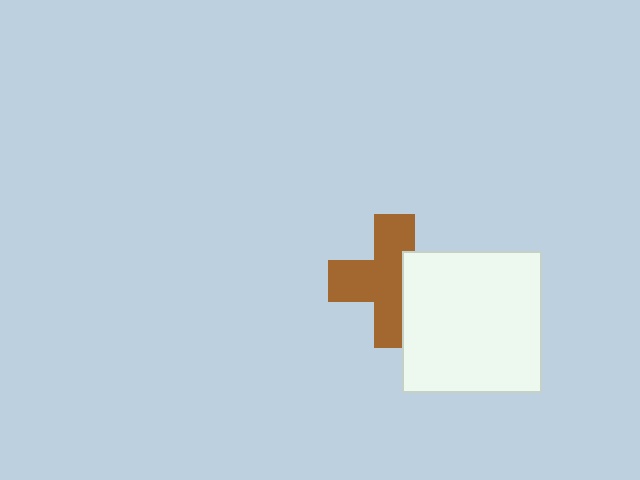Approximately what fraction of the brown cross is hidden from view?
Roughly 35% of the brown cross is hidden behind the white rectangle.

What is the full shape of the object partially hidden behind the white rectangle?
The partially hidden object is a brown cross.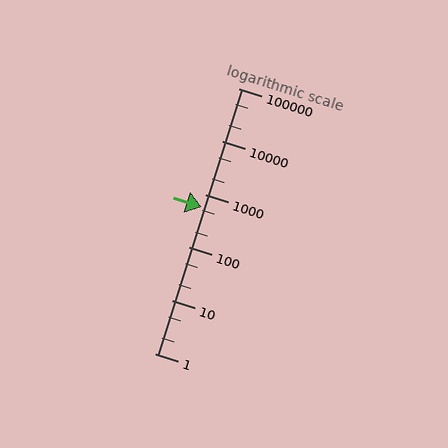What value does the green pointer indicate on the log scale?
The pointer indicates approximately 570.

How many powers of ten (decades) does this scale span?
The scale spans 5 decades, from 1 to 100000.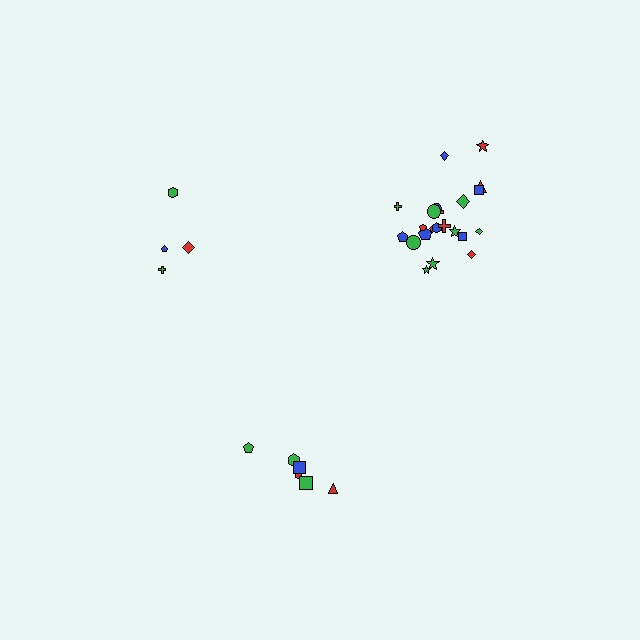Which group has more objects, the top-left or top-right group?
The top-right group.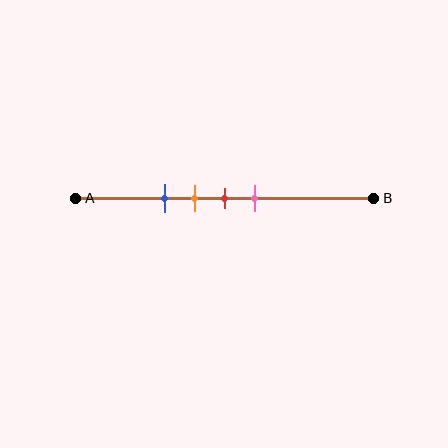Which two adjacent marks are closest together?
The orange and red marks are the closest adjacent pair.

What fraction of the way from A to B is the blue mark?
The blue mark is approximately 30% (0.3) of the way from A to B.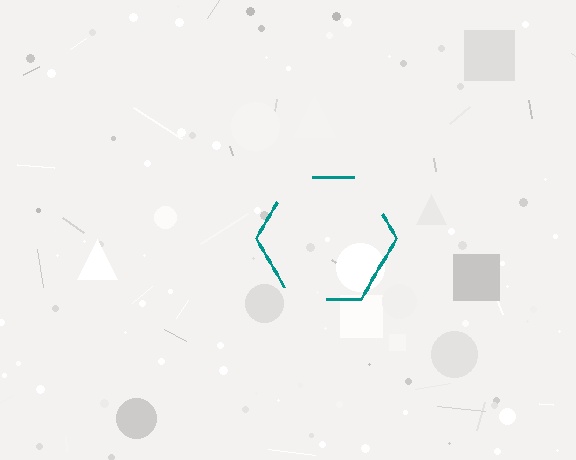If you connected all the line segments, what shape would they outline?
They would outline a hexagon.